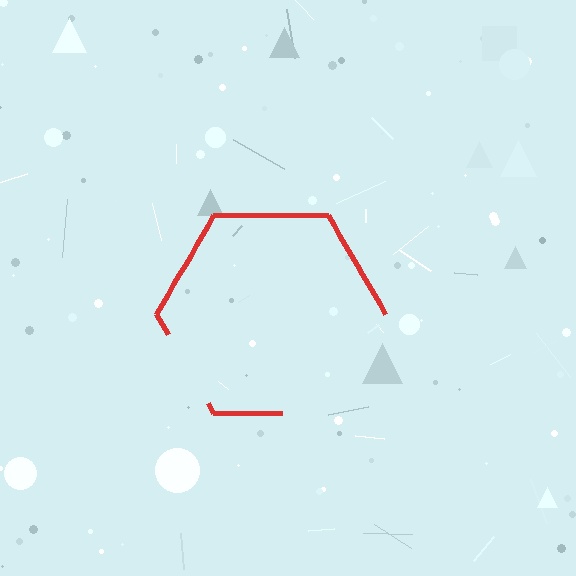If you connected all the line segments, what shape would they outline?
They would outline a hexagon.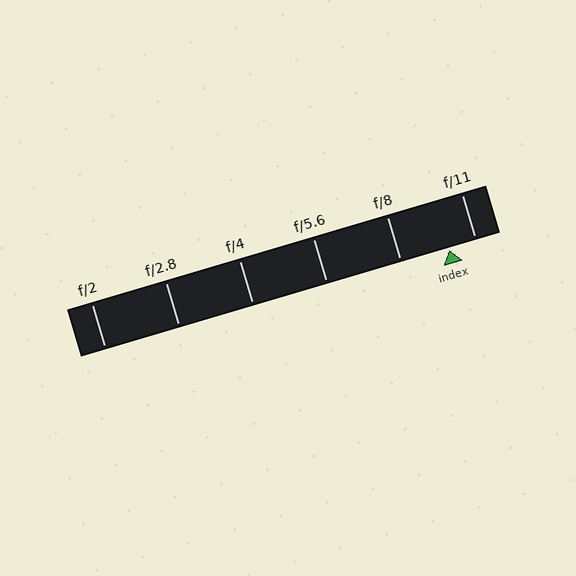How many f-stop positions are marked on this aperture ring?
There are 6 f-stop positions marked.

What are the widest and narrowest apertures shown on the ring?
The widest aperture shown is f/2 and the narrowest is f/11.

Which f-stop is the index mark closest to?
The index mark is closest to f/11.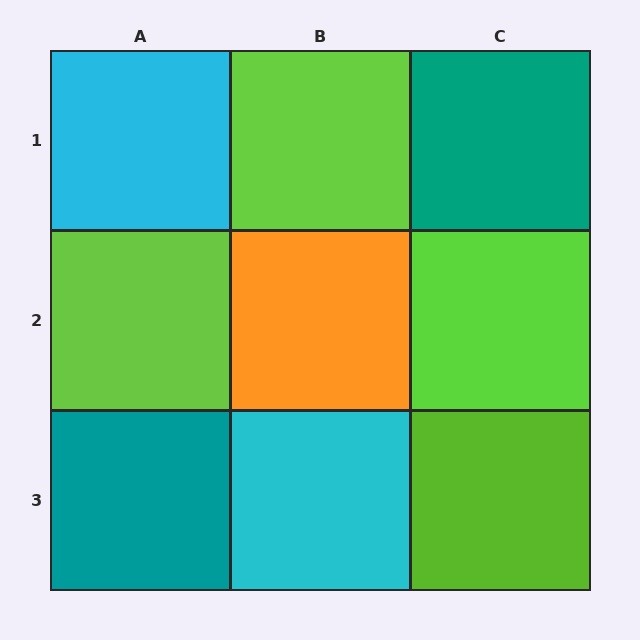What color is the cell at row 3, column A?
Teal.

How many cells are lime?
4 cells are lime.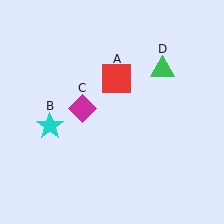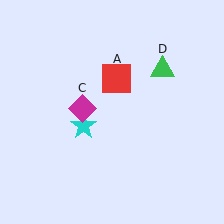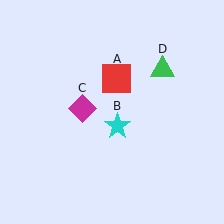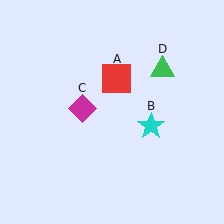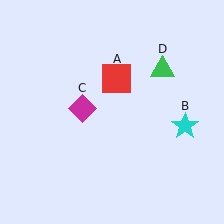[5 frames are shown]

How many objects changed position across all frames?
1 object changed position: cyan star (object B).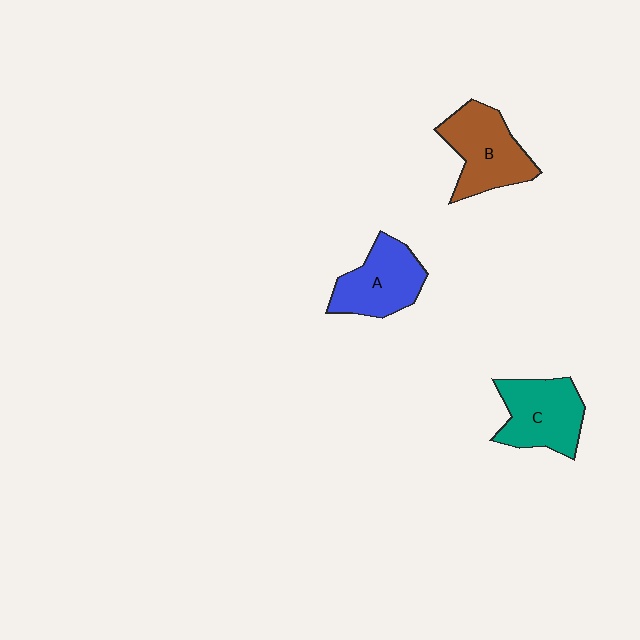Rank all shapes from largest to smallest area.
From largest to smallest: B (brown), C (teal), A (blue).